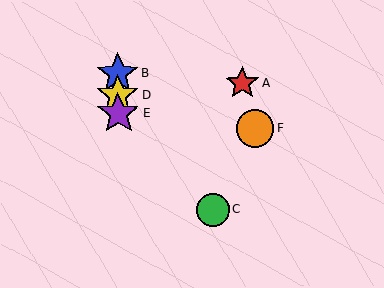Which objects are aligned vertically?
Objects B, D, E are aligned vertically.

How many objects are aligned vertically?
3 objects (B, D, E) are aligned vertically.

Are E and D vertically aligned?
Yes, both are at x≈118.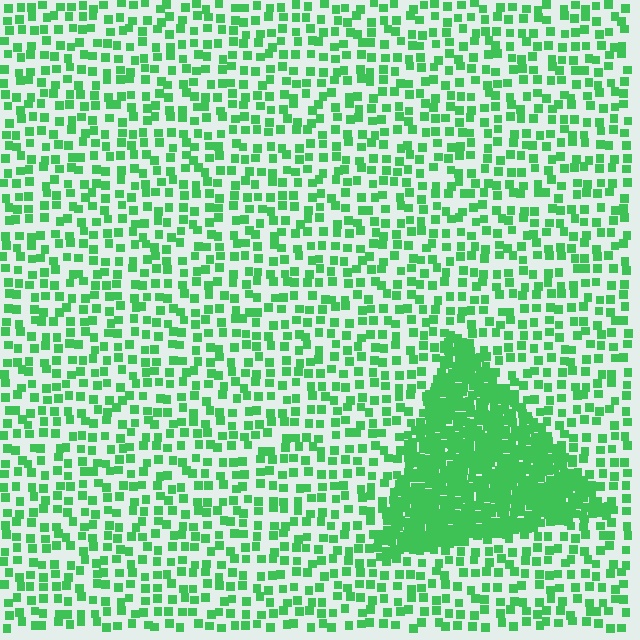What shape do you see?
I see a triangle.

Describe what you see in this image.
The image contains small green elements arranged at two different densities. A triangle-shaped region is visible where the elements are more densely packed than the surrounding area.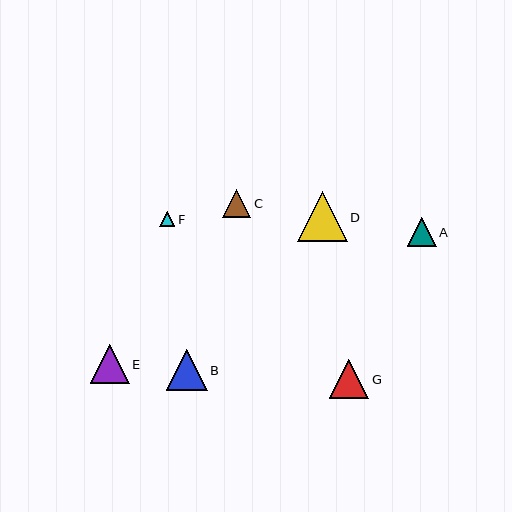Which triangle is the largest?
Triangle D is the largest with a size of approximately 50 pixels.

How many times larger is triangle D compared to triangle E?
Triangle D is approximately 1.3 times the size of triangle E.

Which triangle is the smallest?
Triangle F is the smallest with a size of approximately 15 pixels.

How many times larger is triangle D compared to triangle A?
Triangle D is approximately 1.7 times the size of triangle A.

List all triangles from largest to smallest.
From largest to smallest: D, B, G, E, A, C, F.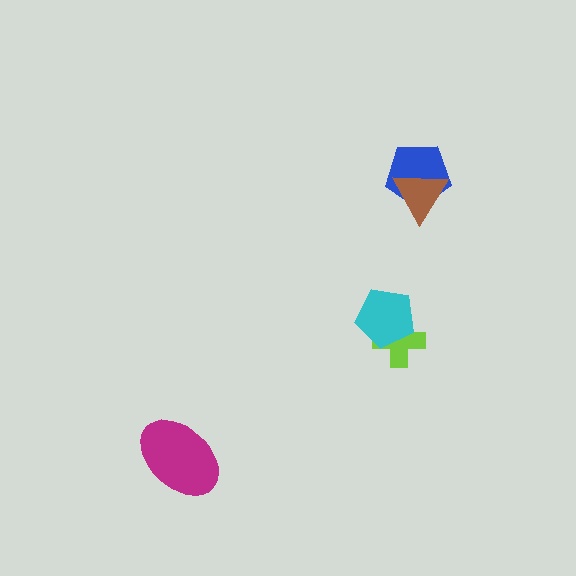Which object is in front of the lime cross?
The cyan pentagon is in front of the lime cross.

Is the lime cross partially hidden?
Yes, it is partially covered by another shape.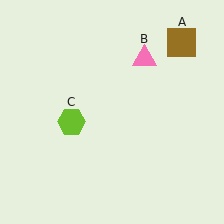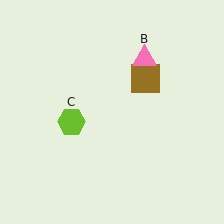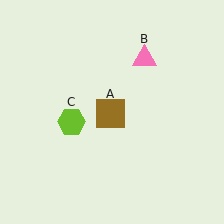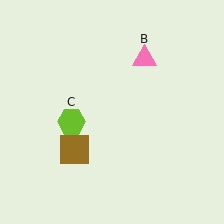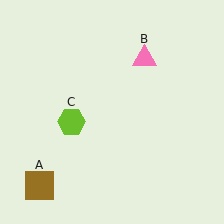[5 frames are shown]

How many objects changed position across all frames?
1 object changed position: brown square (object A).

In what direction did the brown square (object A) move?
The brown square (object A) moved down and to the left.